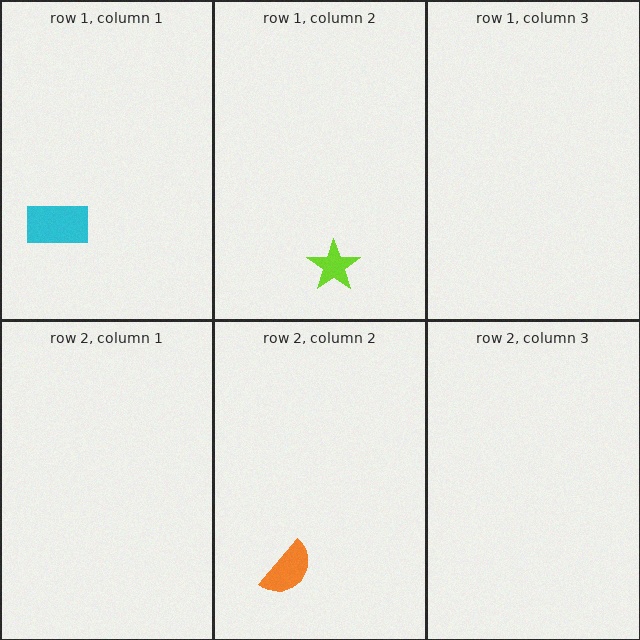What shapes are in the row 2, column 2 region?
The orange semicircle.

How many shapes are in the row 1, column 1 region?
1.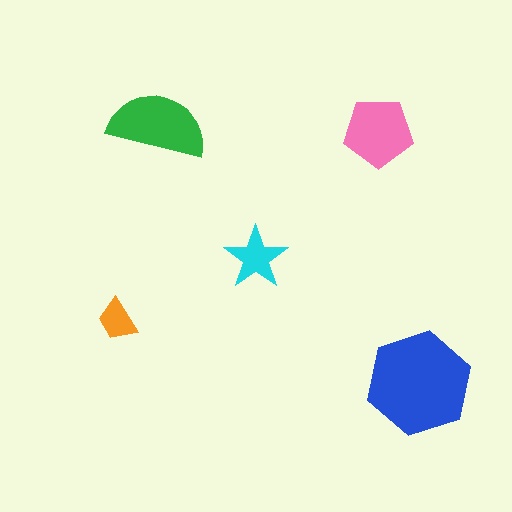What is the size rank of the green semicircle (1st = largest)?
2nd.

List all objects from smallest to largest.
The orange trapezoid, the cyan star, the pink pentagon, the green semicircle, the blue hexagon.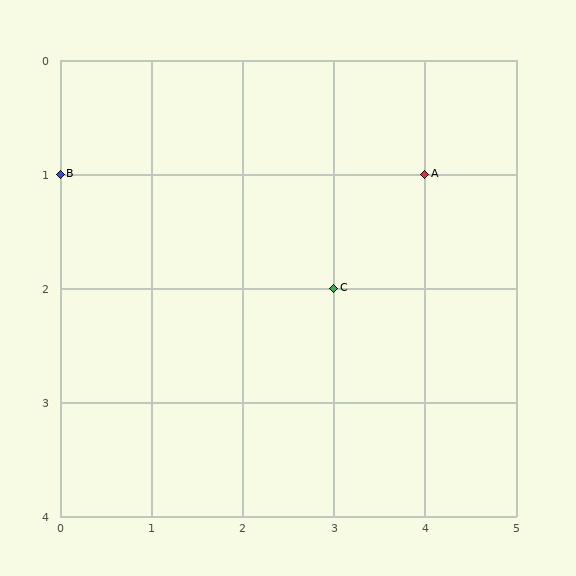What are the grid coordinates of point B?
Point B is at grid coordinates (0, 1).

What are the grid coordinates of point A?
Point A is at grid coordinates (4, 1).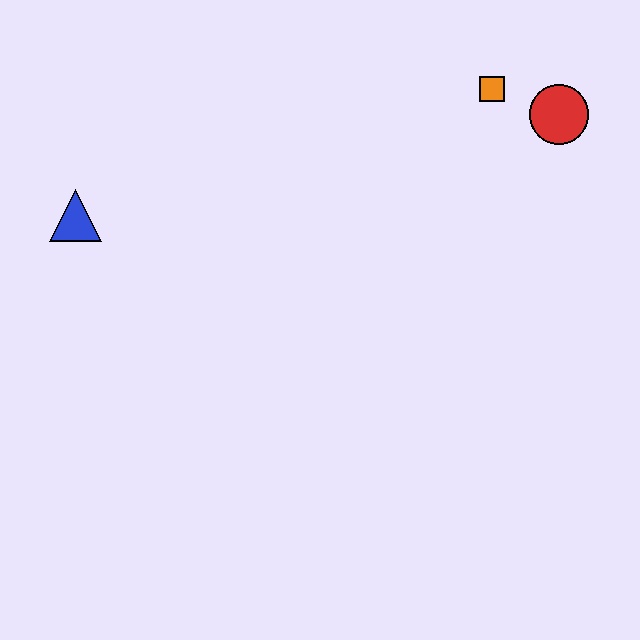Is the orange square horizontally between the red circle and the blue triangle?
Yes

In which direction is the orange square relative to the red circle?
The orange square is to the left of the red circle.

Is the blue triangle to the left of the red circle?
Yes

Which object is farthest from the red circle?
The blue triangle is farthest from the red circle.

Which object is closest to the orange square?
The red circle is closest to the orange square.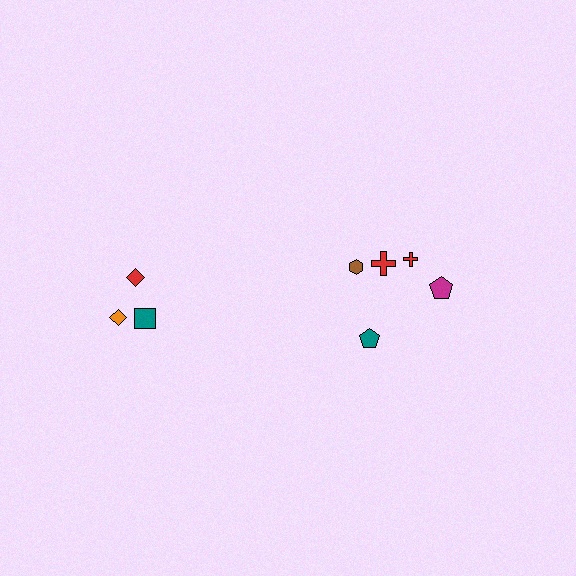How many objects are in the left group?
There are 3 objects.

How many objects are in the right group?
There are 5 objects.